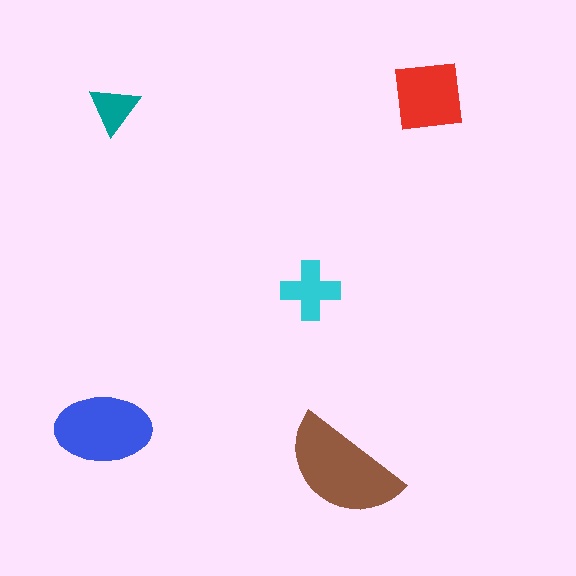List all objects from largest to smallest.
The brown semicircle, the blue ellipse, the red square, the cyan cross, the teal triangle.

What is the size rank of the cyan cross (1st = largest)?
4th.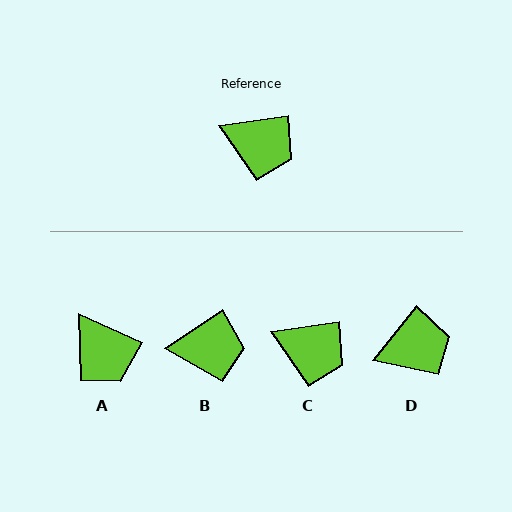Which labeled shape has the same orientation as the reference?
C.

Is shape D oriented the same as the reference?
No, it is off by about 43 degrees.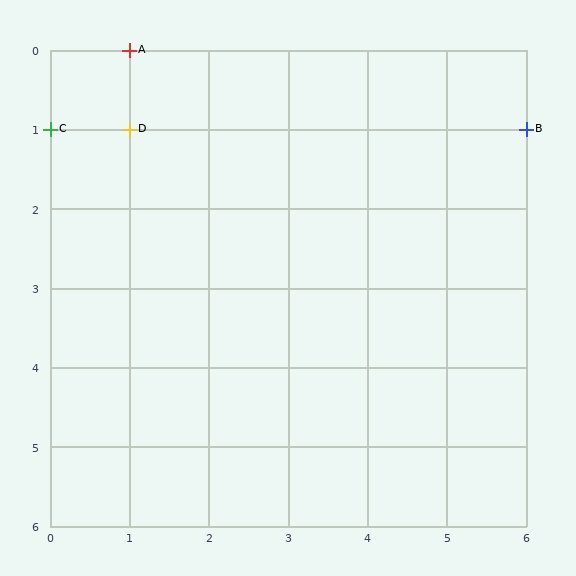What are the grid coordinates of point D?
Point D is at grid coordinates (1, 1).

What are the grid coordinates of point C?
Point C is at grid coordinates (0, 1).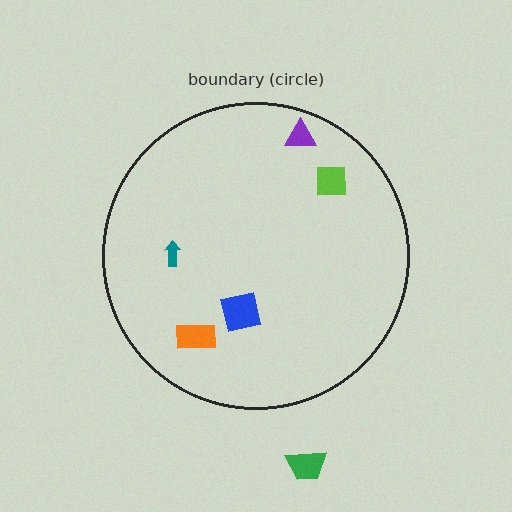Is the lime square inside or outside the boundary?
Inside.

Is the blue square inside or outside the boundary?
Inside.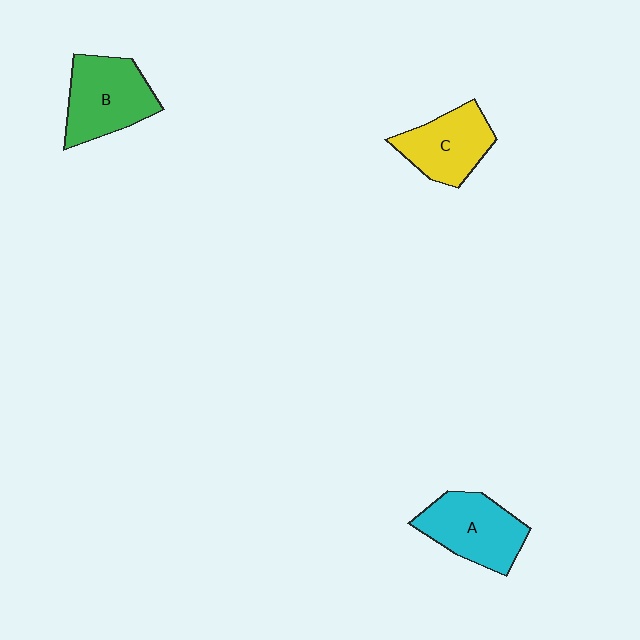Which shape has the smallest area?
Shape C (yellow).